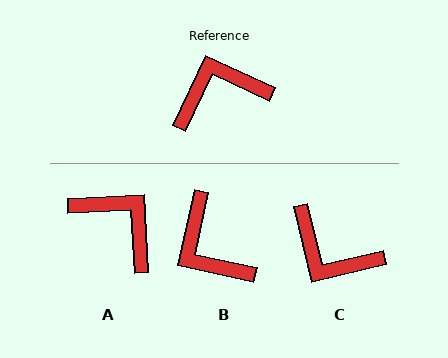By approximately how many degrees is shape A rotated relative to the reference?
Approximately 62 degrees clockwise.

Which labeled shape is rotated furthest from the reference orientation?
C, about 128 degrees away.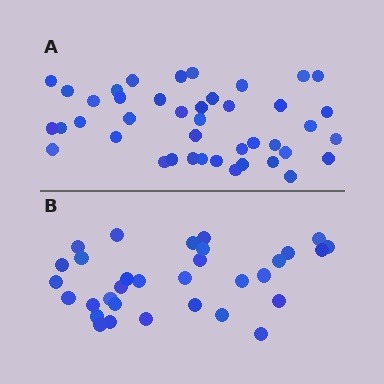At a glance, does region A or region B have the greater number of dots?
Region A (the top region) has more dots.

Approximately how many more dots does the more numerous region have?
Region A has roughly 10 or so more dots than region B.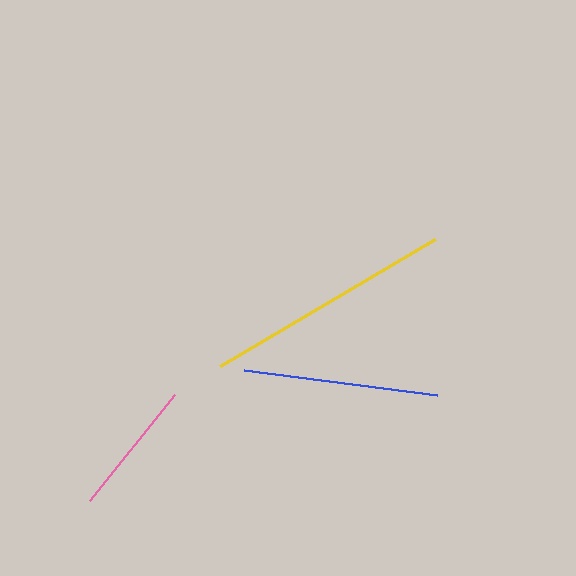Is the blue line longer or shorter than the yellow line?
The yellow line is longer than the blue line.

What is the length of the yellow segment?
The yellow segment is approximately 250 pixels long.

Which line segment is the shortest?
The pink line is the shortest at approximately 136 pixels.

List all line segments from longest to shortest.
From longest to shortest: yellow, blue, pink.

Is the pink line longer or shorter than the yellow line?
The yellow line is longer than the pink line.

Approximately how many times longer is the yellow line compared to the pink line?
The yellow line is approximately 1.8 times the length of the pink line.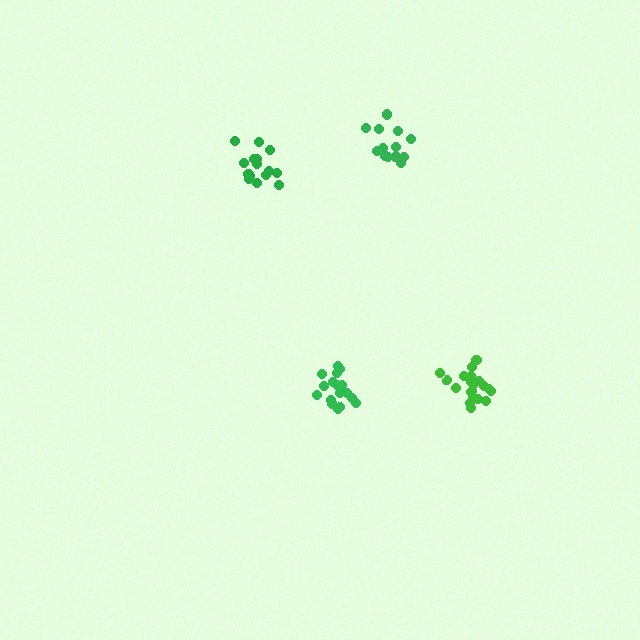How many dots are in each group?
Group 1: 18 dots, Group 2: 20 dots, Group 3: 15 dots, Group 4: 14 dots (67 total).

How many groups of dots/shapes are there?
There are 4 groups.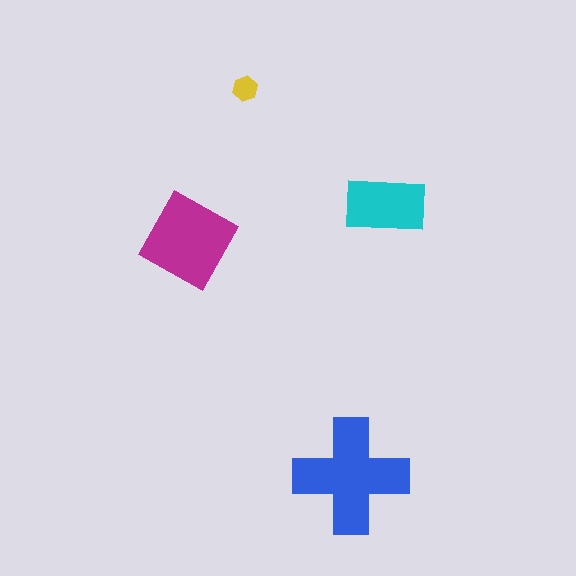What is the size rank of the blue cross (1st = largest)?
1st.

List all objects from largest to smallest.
The blue cross, the magenta diamond, the cyan rectangle, the yellow hexagon.